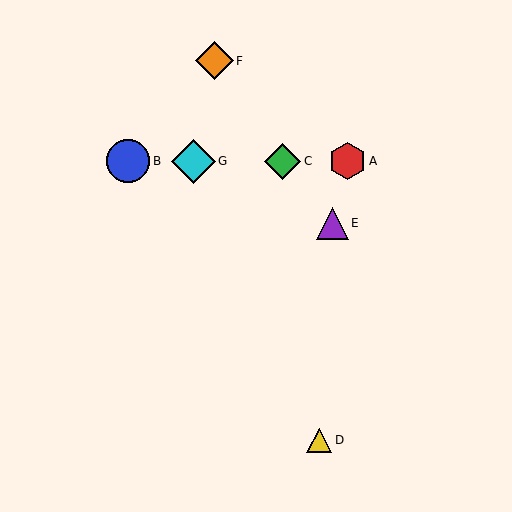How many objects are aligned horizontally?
4 objects (A, B, C, G) are aligned horizontally.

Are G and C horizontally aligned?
Yes, both are at y≈161.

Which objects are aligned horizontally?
Objects A, B, C, G are aligned horizontally.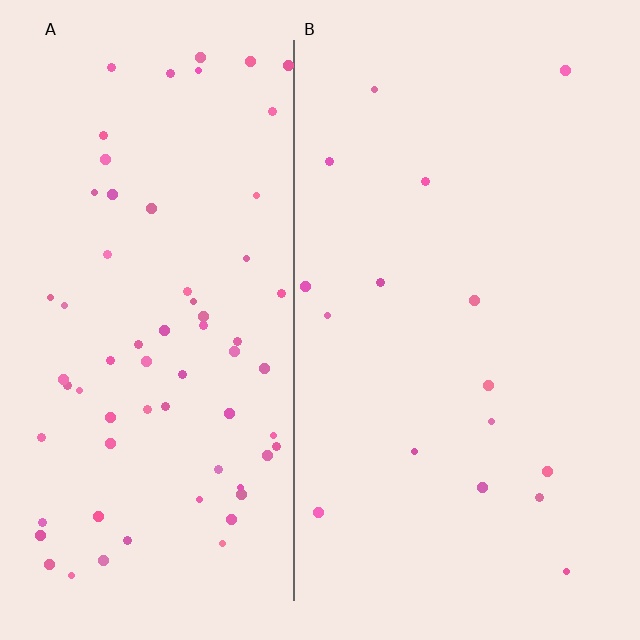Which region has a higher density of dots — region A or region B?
A (the left).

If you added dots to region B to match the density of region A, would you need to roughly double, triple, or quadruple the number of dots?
Approximately quadruple.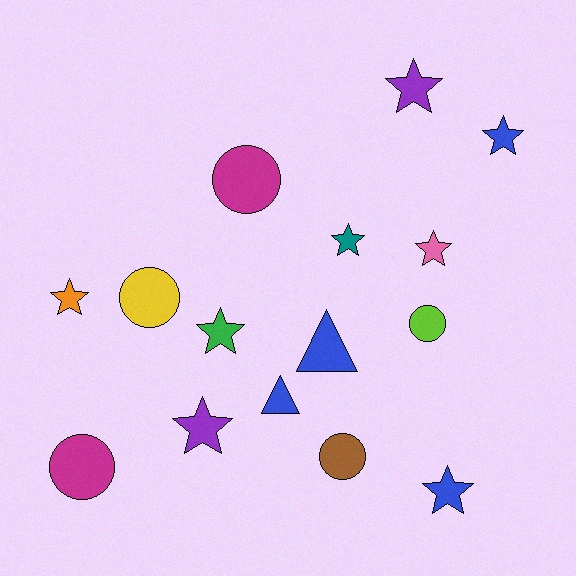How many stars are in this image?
There are 8 stars.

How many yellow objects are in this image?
There is 1 yellow object.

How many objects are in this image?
There are 15 objects.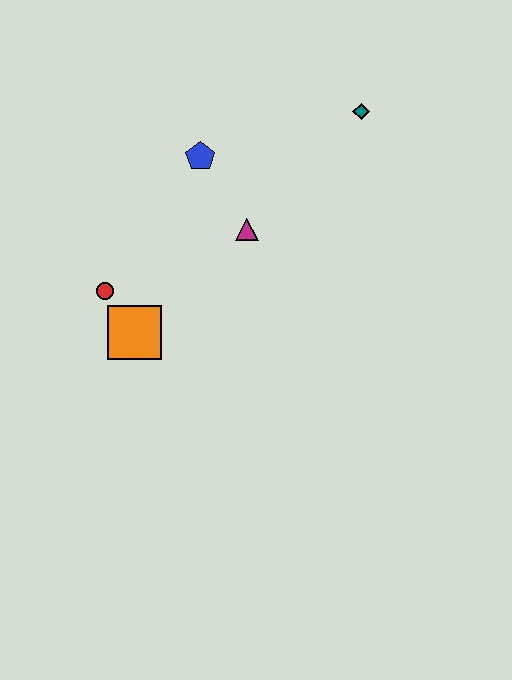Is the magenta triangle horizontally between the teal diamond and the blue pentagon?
Yes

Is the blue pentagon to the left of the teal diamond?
Yes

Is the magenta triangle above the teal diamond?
No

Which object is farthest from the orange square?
The teal diamond is farthest from the orange square.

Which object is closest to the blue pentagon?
The magenta triangle is closest to the blue pentagon.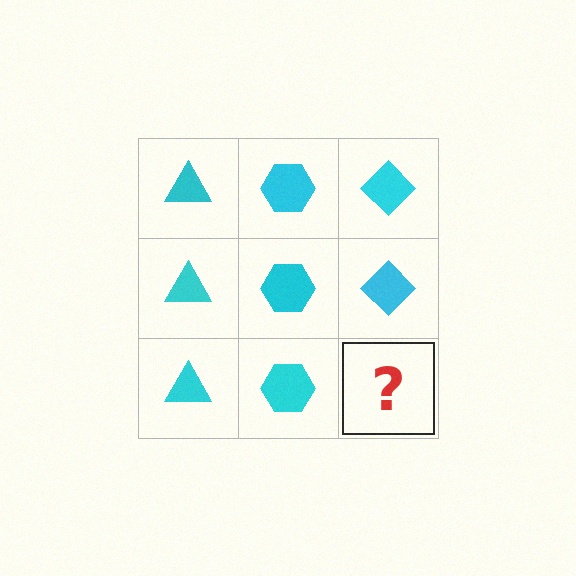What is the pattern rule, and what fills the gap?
The rule is that each column has a consistent shape. The gap should be filled with a cyan diamond.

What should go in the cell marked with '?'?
The missing cell should contain a cyan diamond.